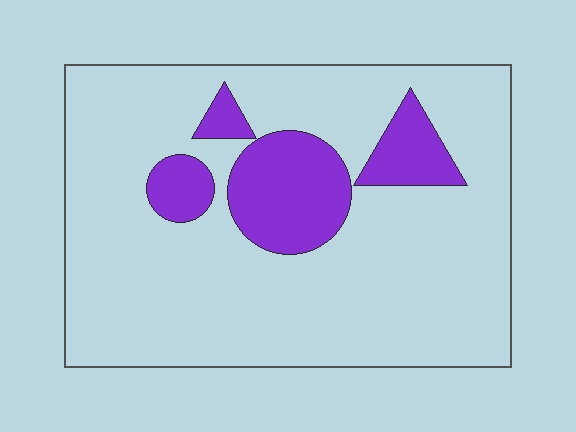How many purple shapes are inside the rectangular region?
4.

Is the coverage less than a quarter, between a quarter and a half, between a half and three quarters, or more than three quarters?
Less than a quarter.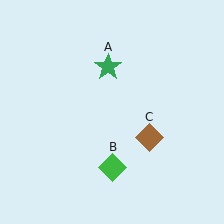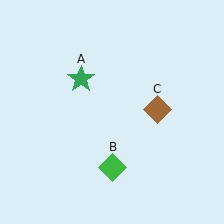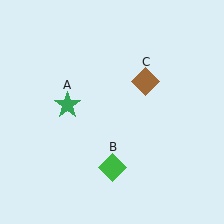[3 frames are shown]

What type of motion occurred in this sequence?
The green star (object A), brown diamond (object C) rotated counterclockwise around the center of the scene.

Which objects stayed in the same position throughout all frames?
Green diamond (object B) remained stationary.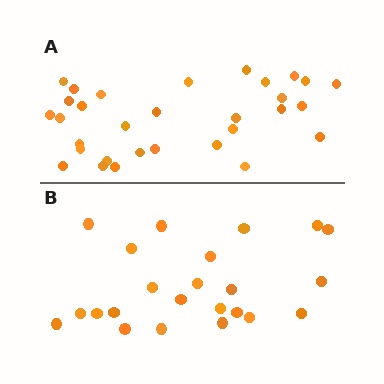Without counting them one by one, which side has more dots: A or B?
Region A (the top region) has more dots.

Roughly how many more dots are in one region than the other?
Region A has roughly 8 or so more dots than region B.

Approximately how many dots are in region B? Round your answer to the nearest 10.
About 20 dots. (The exact count is 23, which rounds to 20.)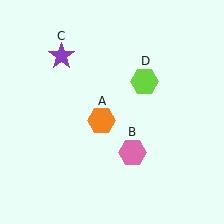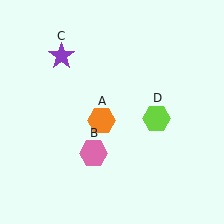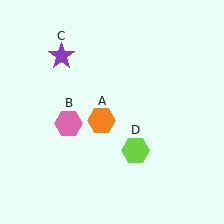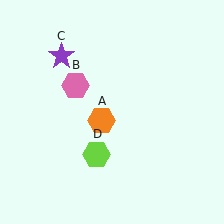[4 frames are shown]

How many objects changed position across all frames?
2 objects changed position: pink hexagon (object B), lime hexagon (object D).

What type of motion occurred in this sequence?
The pink hexagon (object B), lime hexagon (object D) rotated clockwise around the center of the scene.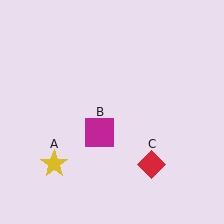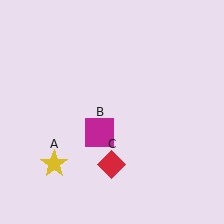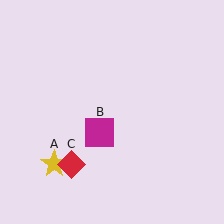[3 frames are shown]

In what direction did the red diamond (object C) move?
The red diamond (object C) moved left.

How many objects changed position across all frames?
1 object changed position: red diamond (object C).